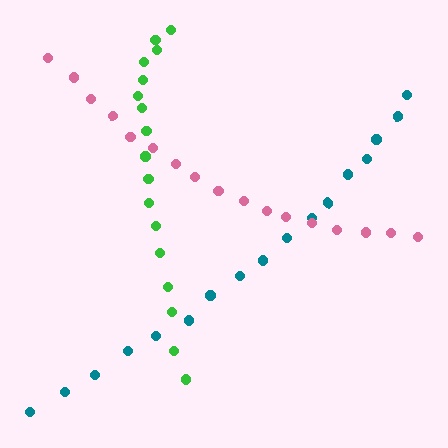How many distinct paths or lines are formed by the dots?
There are 3 distinct paths.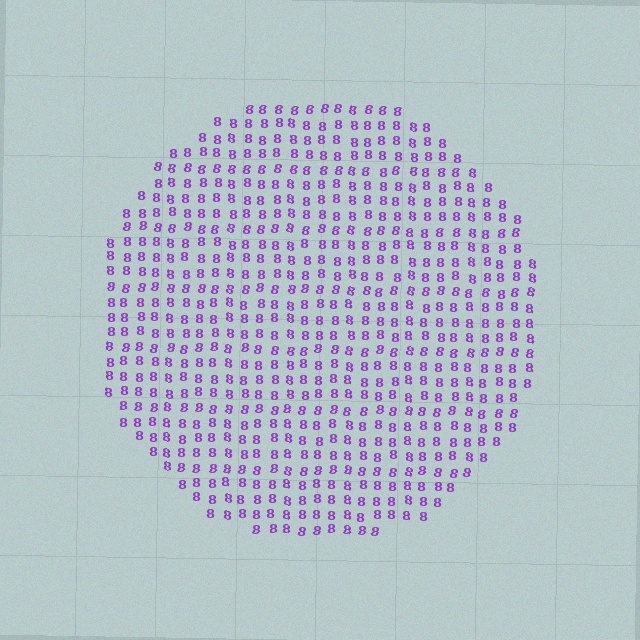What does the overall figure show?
The overall figure shows a circle.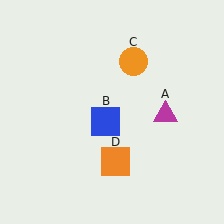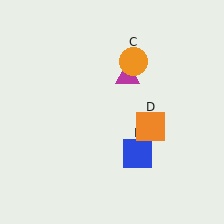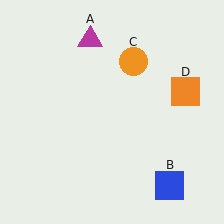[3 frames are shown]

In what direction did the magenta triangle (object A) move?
The magenta triangle (object A) moved up and to the left.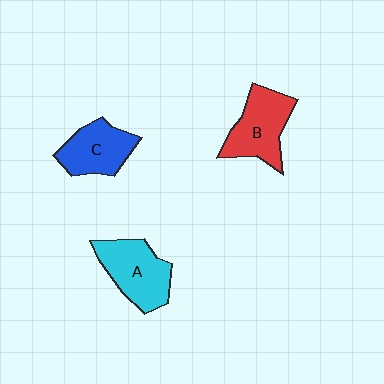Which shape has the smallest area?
Shape C (blue).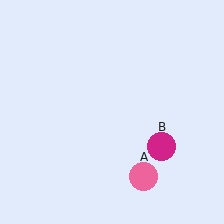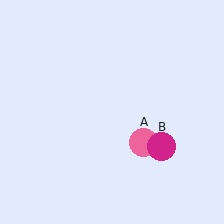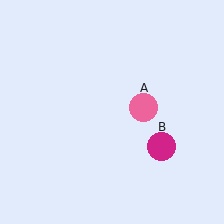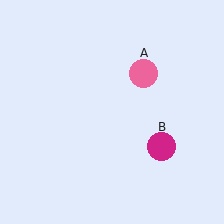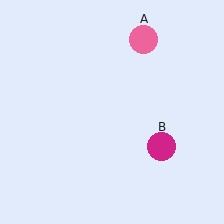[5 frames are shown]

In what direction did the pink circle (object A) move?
The pink circle (object A) moved up.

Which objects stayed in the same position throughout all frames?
Magenta circle (object B) remained stationary.